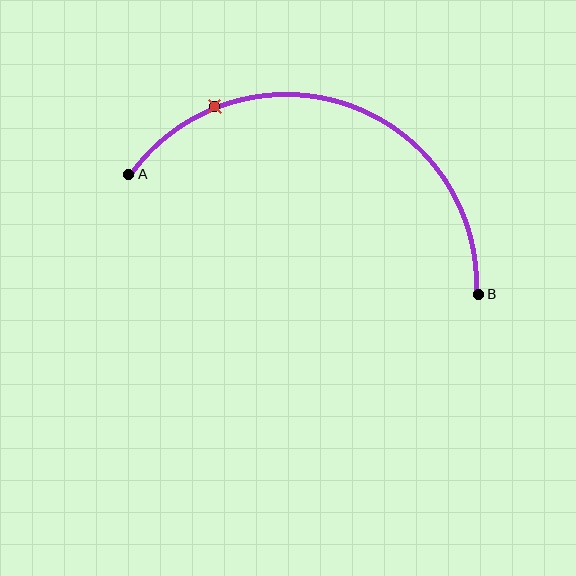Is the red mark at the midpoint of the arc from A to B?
No. The red mark lies on the arc but is closer to endpoint A. The arc midpoint would be at the point on the curve equidistant along the arc from both A and B.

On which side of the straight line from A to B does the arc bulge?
The arc bulges above the straight line connecting A and B.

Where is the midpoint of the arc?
The arc midpoint is the point on the curve farthest from the straight line joining A and B. It sits above that line.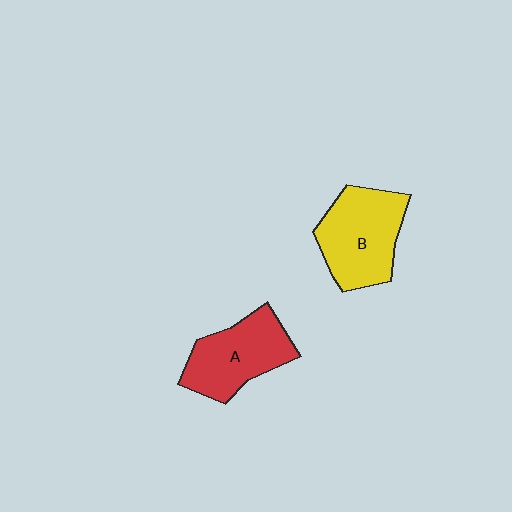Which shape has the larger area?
Shape B (yellow).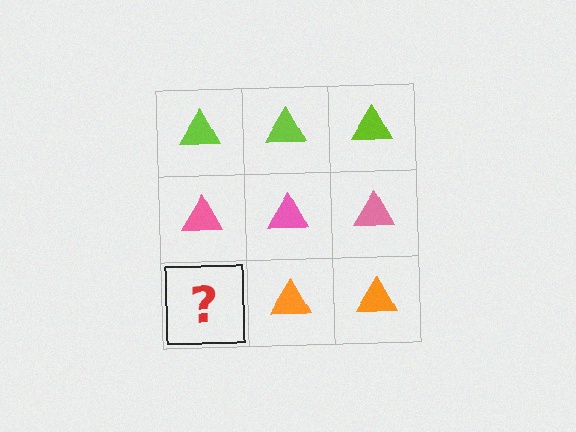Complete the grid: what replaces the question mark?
The question mark should be replaced with an orange triangle.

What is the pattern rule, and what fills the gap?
The rule is that each row has a consistent color. The gap should be filled with an orange triangle.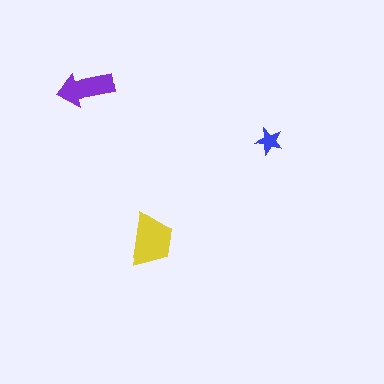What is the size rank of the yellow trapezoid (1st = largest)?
1st.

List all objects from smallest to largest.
The blue star, the purple arrow, the yellow trapezoid.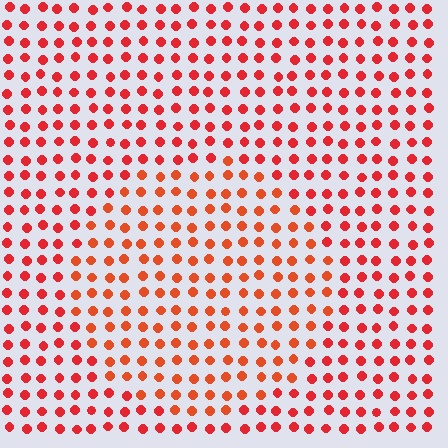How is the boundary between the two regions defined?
The boundary is defined purely by a slight shift in hue (about 16 degrees). Spacing, size, and orientation are identical on both sides.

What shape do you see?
I see a circle.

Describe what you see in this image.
The image is filled with small red elements in a uniform arrangement. A circle-shaped region is visible where the elements are tinted to a slightly different hue, forming a subtle color boundary.